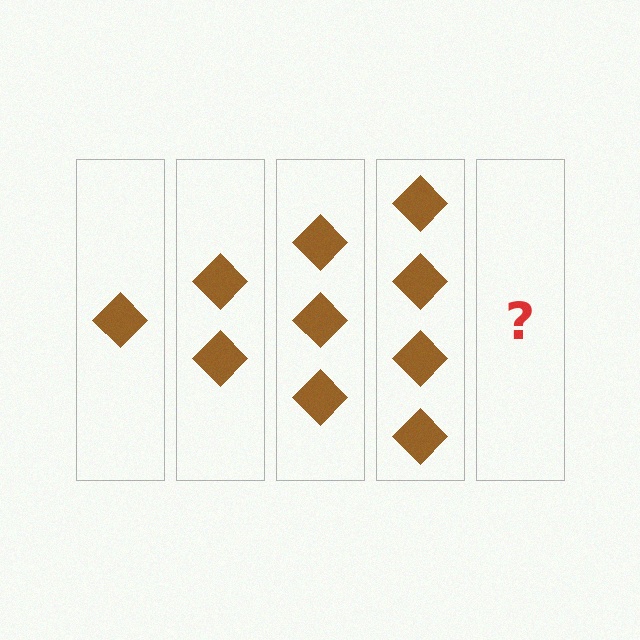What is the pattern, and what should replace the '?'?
The pattern is that each step adds one more diamond. The '?' should be 5 diamonds.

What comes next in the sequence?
The next element should be 5 diamonds.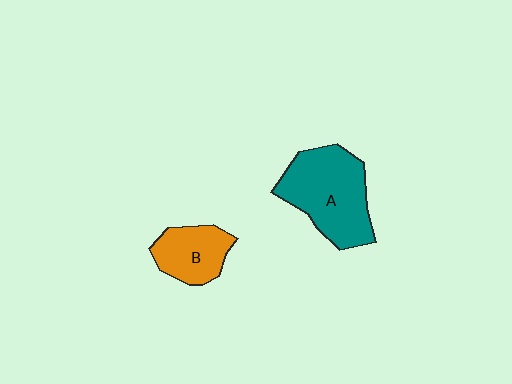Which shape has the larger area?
Shape A (teal).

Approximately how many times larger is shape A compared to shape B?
Approximately 1.8 times.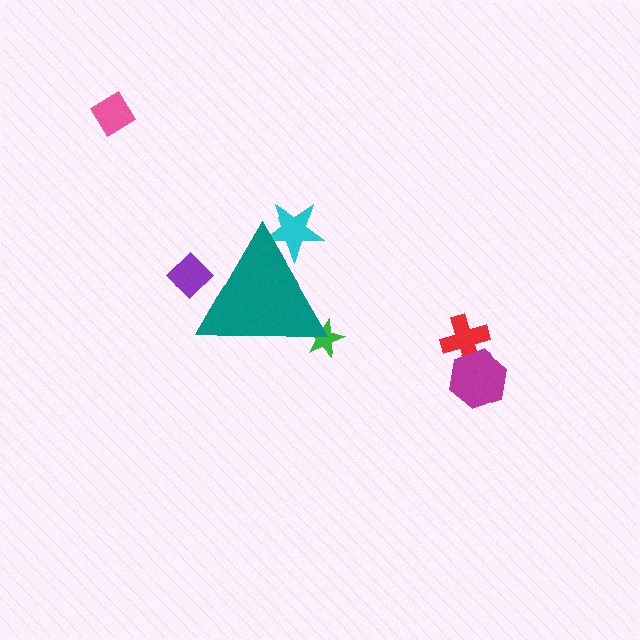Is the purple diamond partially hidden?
Yes, the purple diamond is partially hidden behind the teal triangle.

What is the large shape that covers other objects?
A teal triangle.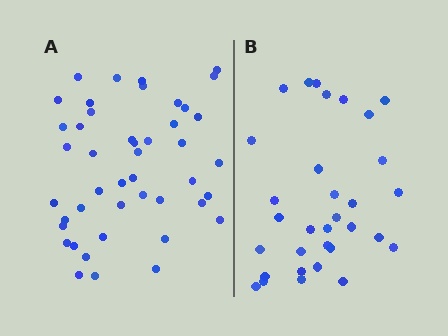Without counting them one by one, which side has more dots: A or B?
Region A (the left region) has more dots.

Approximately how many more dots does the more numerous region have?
Region A has approximately 15 more dots than region B.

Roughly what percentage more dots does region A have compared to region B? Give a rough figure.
About 40% more.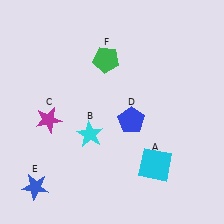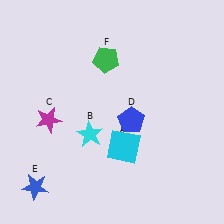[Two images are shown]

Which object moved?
The cyan square (A) moved left.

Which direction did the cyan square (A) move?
The cyan square (A) moved left.